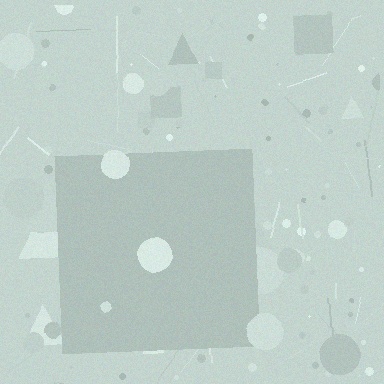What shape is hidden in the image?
A square is hidden in the image.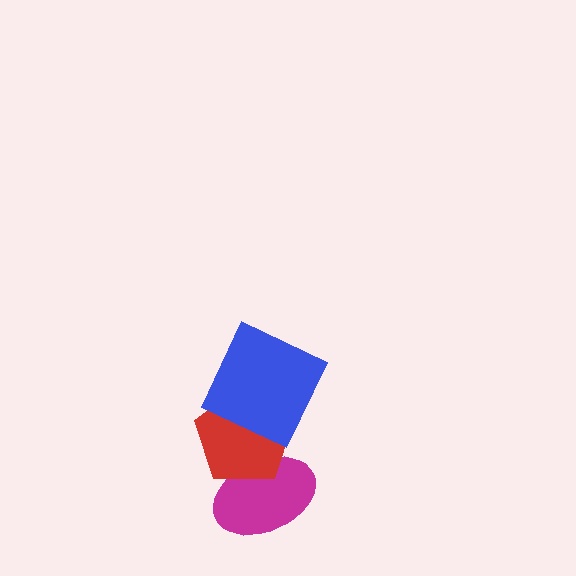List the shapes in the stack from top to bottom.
From top to bottom: the blue square, the red pentagon, the magenta ellipse.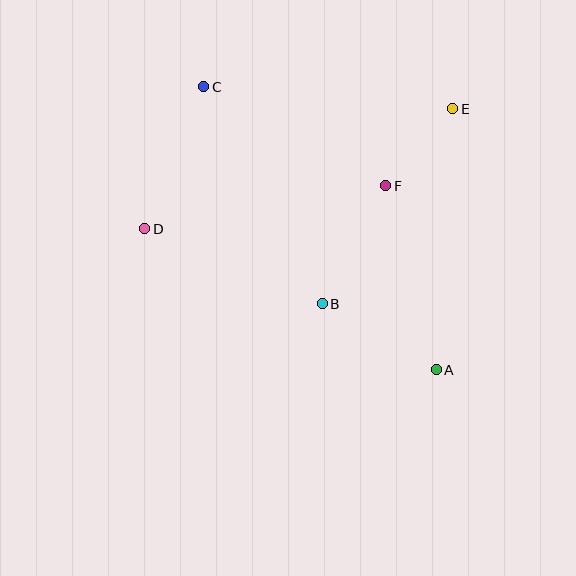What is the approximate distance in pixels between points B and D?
The distance between B and D is approximately 193 pixels.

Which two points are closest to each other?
Points E and F are closest to each other.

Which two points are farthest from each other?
Points A and C are farthest from each other.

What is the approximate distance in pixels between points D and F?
The distance between D and F is approximately 245 pixels.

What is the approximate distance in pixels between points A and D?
The distance between A and D is approximately 324 pixels.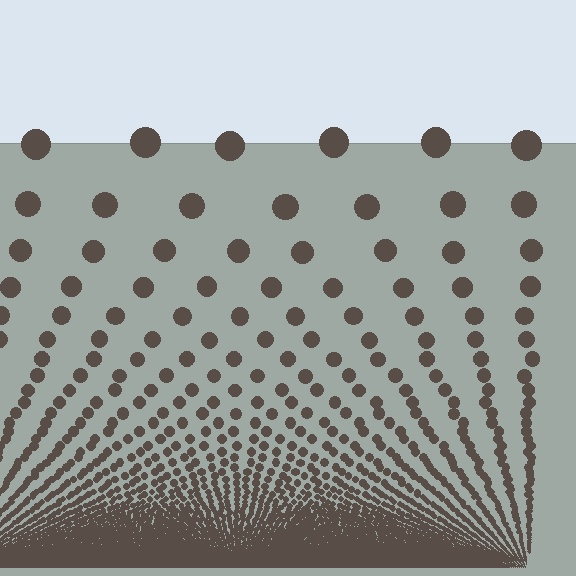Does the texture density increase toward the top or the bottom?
Density increases toward the bottom.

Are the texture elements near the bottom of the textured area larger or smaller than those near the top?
Smaller. The gradient is inverted — elements near the bottom are smaller and denser.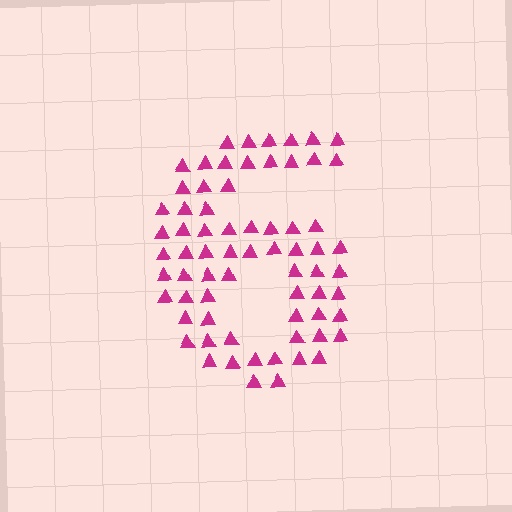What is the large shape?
The large shape is the digit 6.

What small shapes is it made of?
It is made of small triangles.